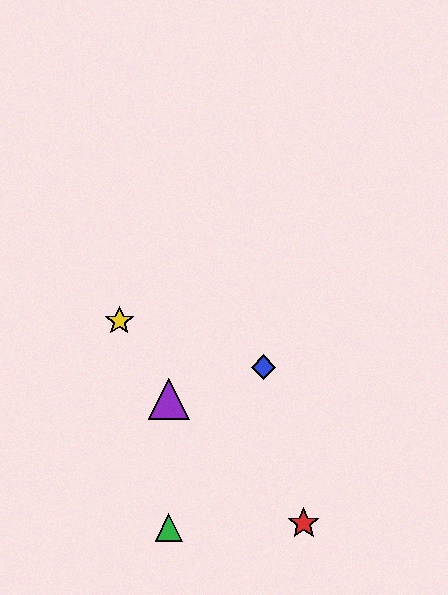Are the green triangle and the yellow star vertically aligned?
No, the green triangle is at x≈169 and the yellow star is at x≈119.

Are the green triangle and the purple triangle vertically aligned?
Yes, both are at x≈169.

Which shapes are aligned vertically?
The green triangle, the purple triangle are aligned vertically.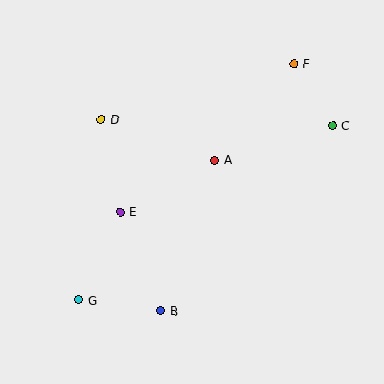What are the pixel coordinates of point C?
Point C is at (333, 126).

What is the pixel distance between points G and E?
The distance between G and E is 97 pixels.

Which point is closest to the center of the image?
Point A at (215, 160) is closest to the center.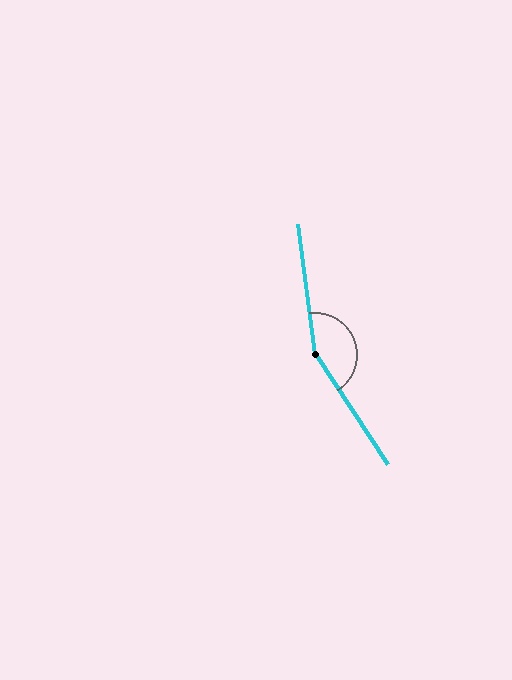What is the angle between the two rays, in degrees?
Approximately 154 degrees.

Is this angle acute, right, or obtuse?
It is obtuse.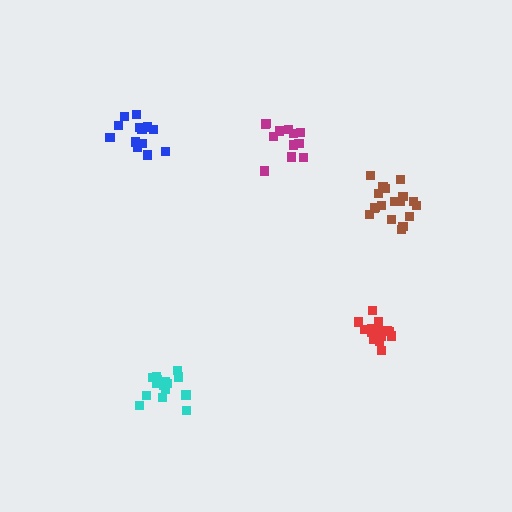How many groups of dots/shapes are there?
There are 5 groups.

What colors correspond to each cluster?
The clusters are colored: brown, red, blue, magenta, cyan.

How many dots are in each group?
Group 1: 18 dots, Group 2: 15 dots, Group 3: 13 dots, Group 4: 12 dots, Group 5: 16 dots (74 total).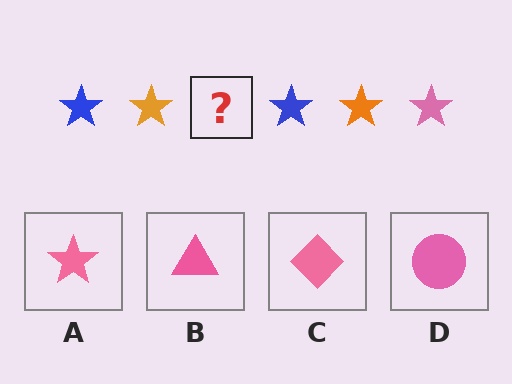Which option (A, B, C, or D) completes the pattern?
A.